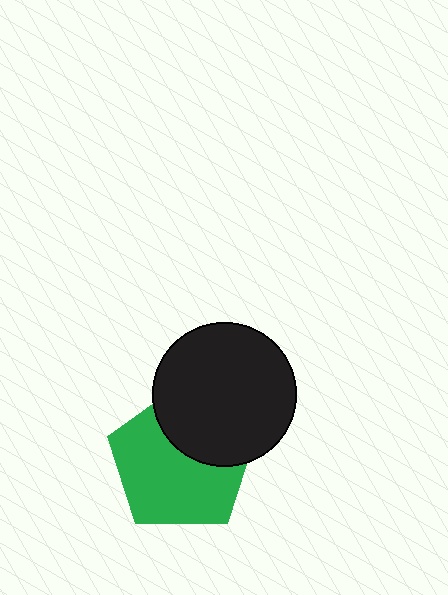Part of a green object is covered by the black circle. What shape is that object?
It is a pentagon.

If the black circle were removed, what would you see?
You would see the complete green pentagon.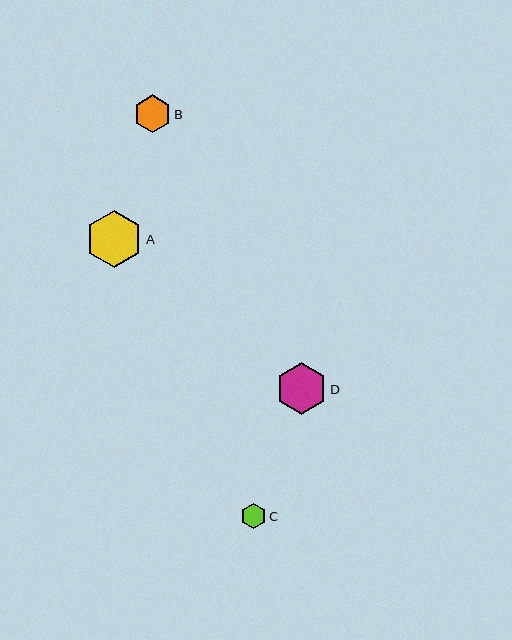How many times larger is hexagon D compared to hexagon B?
Hexagon D is approximately 1.4 times the size of hexagon B.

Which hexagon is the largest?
Hexagon A is the largest with a size of approximately 57 pixels.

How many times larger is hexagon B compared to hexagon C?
Hexagon B is approximately 1.5 times the size of hexagon C.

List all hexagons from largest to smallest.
From largest to smallest: A, D, B, C.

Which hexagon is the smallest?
Hexagon C is the smallest with a size of approximately 25 pixels.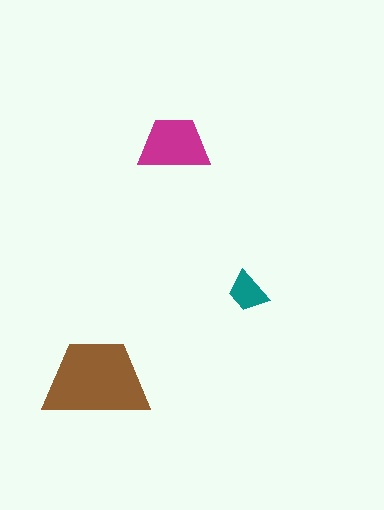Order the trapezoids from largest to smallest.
the brown one, the magenta one, the teal one.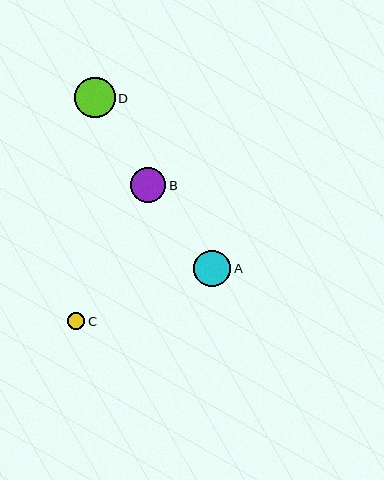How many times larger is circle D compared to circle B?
Circle D is approximately 1.1 times the size of circle B.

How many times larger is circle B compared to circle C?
Circle B is approximately 2.1 times the size of circle C.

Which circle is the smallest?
Circle C is the smallest with a size of approximately 17 pixels.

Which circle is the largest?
Circle D is the largest with a size of approximately 40 pixels.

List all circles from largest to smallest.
From largest to smallest: D, A, B, C.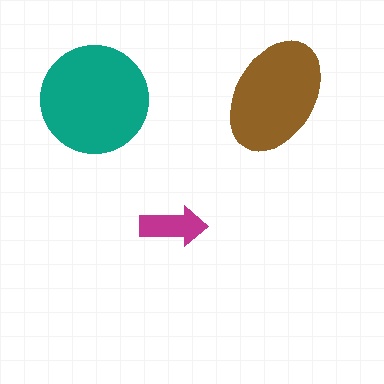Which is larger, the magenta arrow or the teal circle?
The teal circle.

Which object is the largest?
The teal circle.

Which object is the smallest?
The magenta arrow.